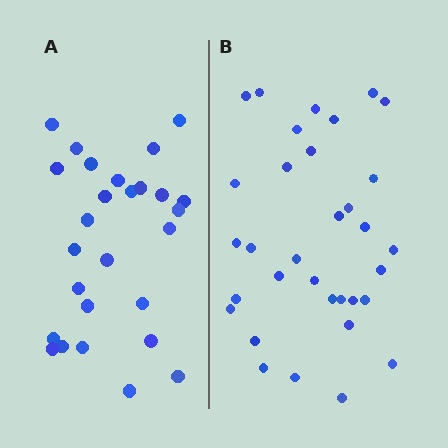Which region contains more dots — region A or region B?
Region B (the right region) has more dots.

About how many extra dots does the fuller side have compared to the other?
Region B has about 6 more dots than region A.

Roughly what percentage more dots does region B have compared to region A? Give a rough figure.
About 20% more.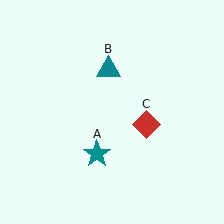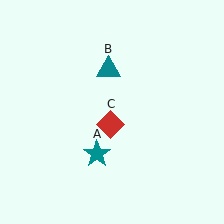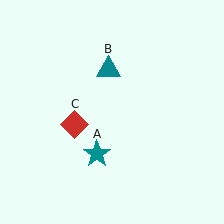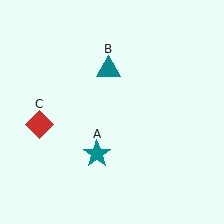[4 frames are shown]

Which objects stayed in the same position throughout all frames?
Teal star (object A) and teal triangle (object B) remained stationary.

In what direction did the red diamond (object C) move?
The red diamond (object C) moved left.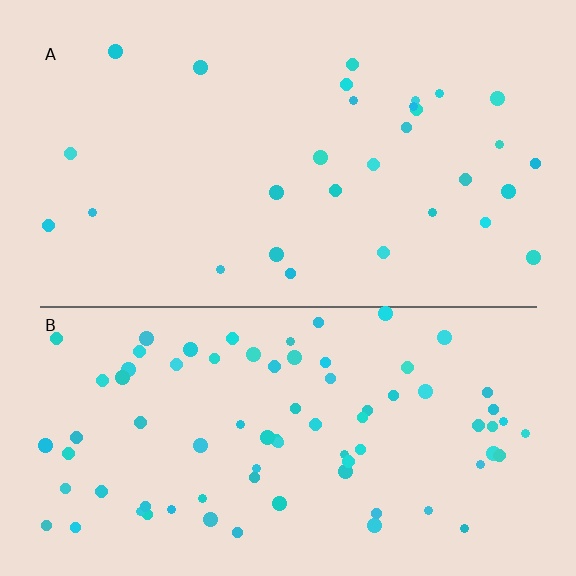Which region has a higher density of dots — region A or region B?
B (the bottom).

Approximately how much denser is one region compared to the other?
Approximately 2.6× — region B over region A.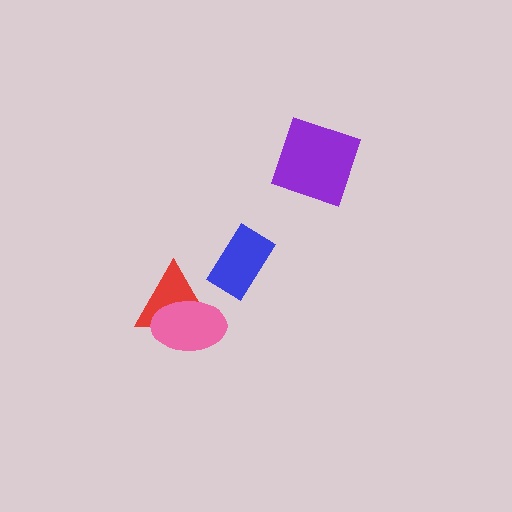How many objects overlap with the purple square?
0 objects overlap with the purple square.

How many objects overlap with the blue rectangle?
0 objects overlap with the blue rectangle.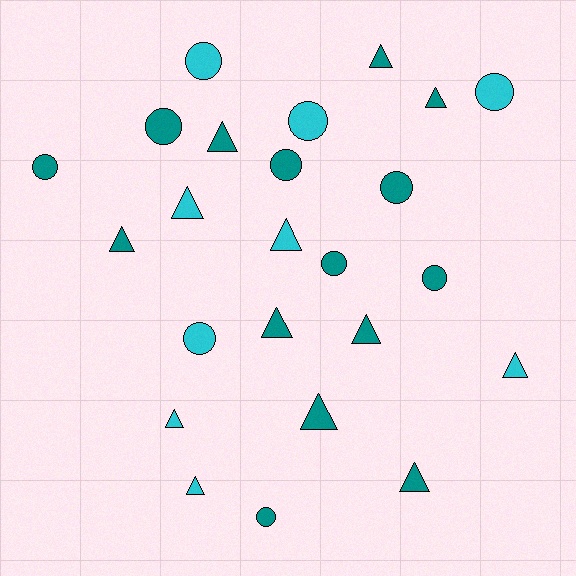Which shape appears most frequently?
Triangle, with 13 objects.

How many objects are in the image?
There are 24 objects.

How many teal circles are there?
There are 7 teal circles.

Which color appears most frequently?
Teal, with 15 objects.